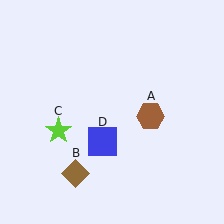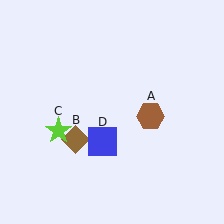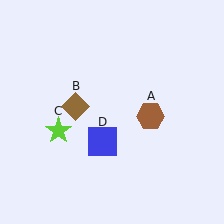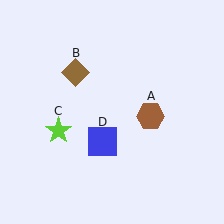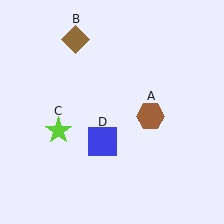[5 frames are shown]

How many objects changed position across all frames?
1 object changed position: brown diamond (object B).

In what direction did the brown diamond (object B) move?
The brown diamond (object B) moved up.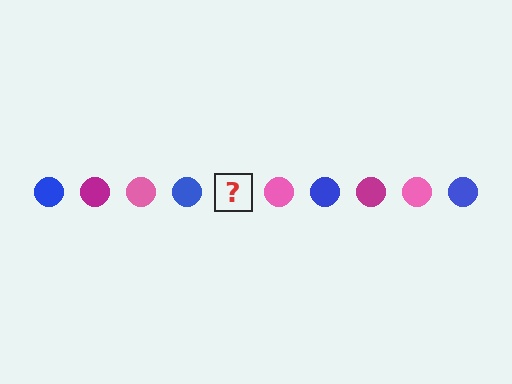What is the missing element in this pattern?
The missing element is a magenta circle.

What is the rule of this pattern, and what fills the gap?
The rule is that the pattern cycles through blue, magenta, pink circles. The gap should be filled with a magenta circle.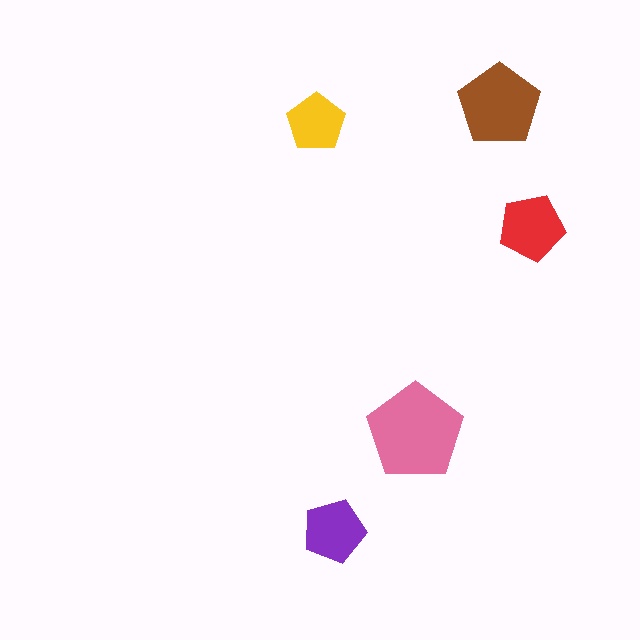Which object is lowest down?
The purple pentagon is bottommost.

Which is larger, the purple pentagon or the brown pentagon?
The brown one.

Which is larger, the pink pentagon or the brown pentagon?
The pink one.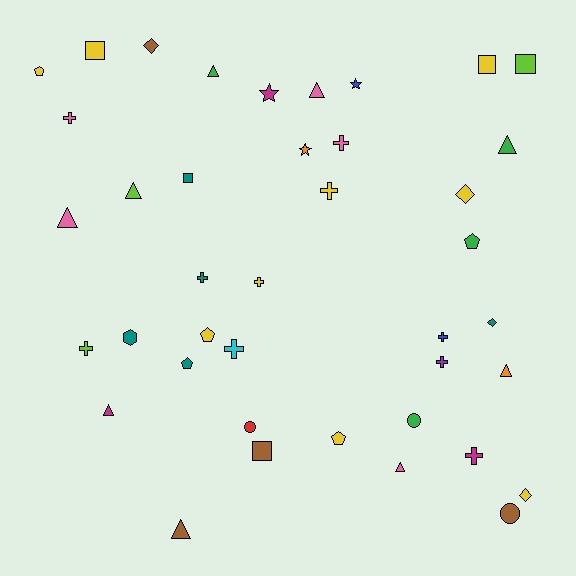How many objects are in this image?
There are 40 objects.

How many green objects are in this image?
There are 4 green objects.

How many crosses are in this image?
There are 10 crosses.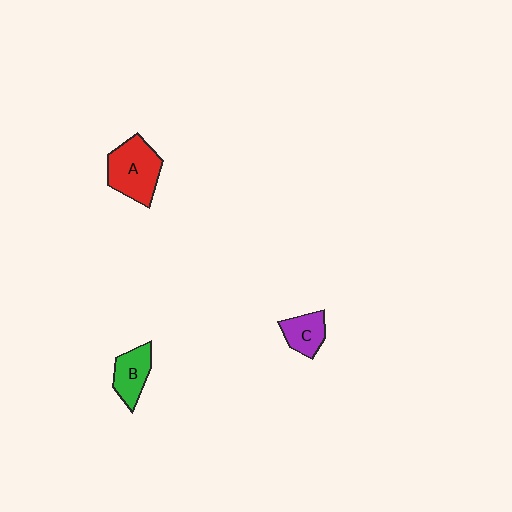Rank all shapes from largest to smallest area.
From largest to smallest: A (red), B (green), C (purple).